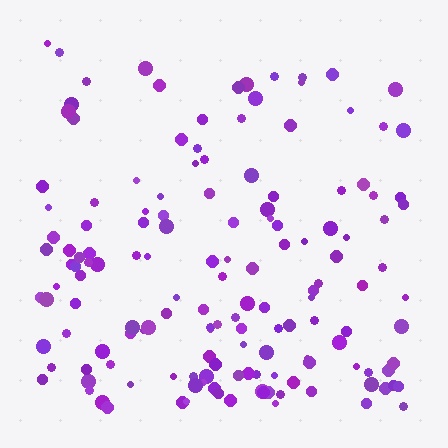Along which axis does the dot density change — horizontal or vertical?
Vertical.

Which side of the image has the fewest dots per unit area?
The top.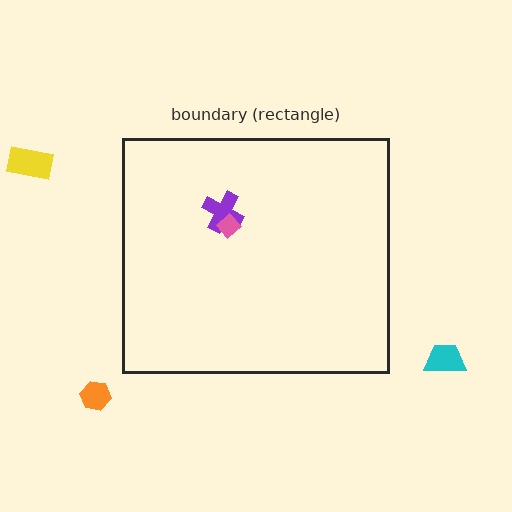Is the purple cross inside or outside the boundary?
Inside.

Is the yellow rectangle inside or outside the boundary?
Outside.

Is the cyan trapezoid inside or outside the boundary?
Outside.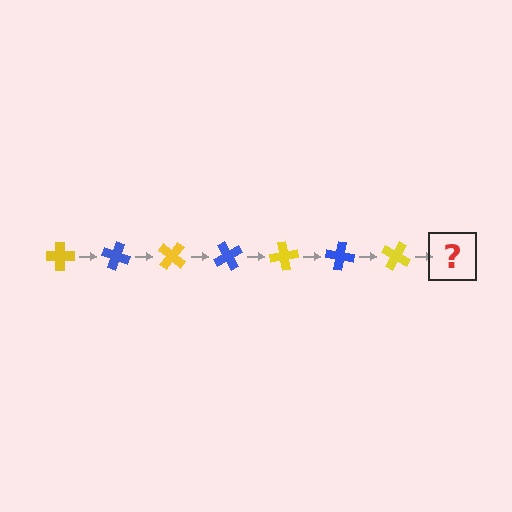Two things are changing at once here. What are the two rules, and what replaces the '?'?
The two rules are that it rotates 20 degrees each step and the color cycles through yellow and blue. The '?' should be a blue cross, rotated 140 degrees from the start.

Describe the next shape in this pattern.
It should be a blue cross, rotated 140 degrees from the start.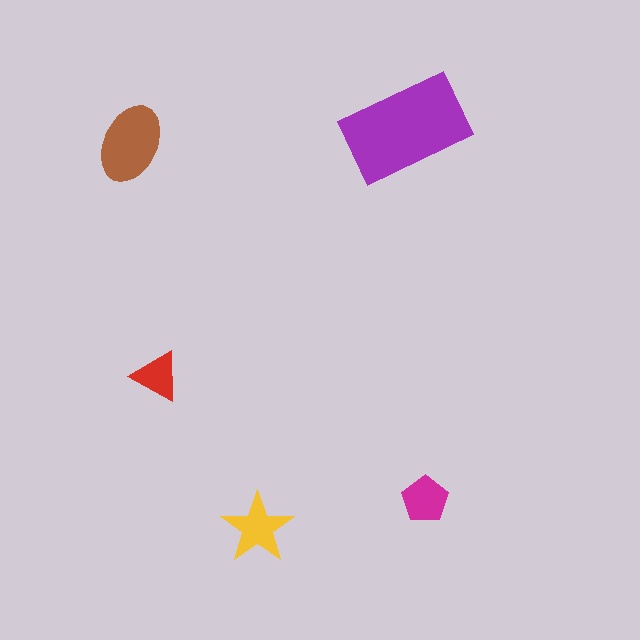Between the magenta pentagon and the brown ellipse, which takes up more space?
The brown ellipse.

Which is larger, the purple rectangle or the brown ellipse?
The purple rectangle.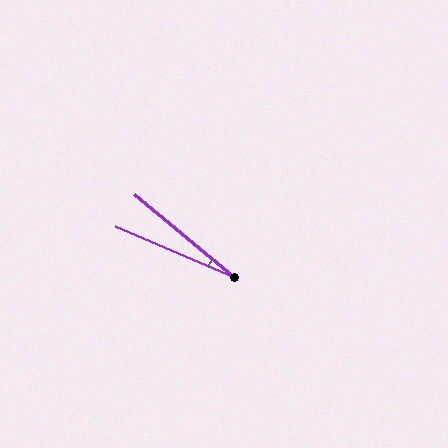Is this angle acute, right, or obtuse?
It is acute.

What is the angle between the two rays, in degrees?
Approximately 17 degrees.